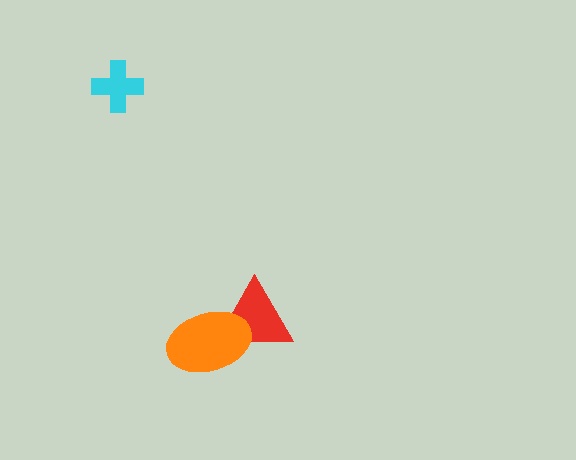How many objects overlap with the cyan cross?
0 objects overlap with the cyan cross.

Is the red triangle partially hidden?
Yes, it is partially covered by another shape.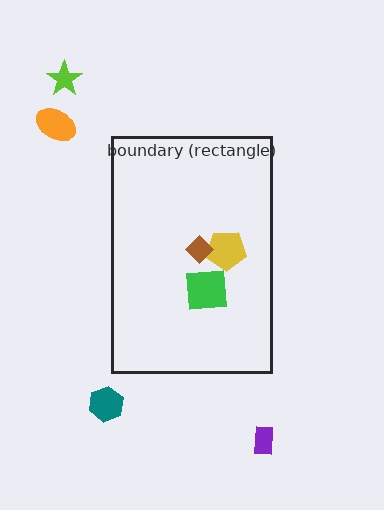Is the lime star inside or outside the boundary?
Outside.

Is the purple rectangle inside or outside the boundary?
Outside.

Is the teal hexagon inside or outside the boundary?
Outside.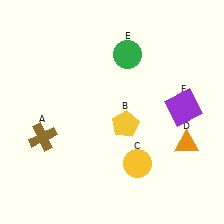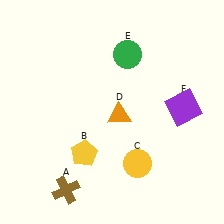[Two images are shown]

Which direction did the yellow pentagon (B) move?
The yellow pentagon (B) moved left.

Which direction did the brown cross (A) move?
The brown cross (A) moved down.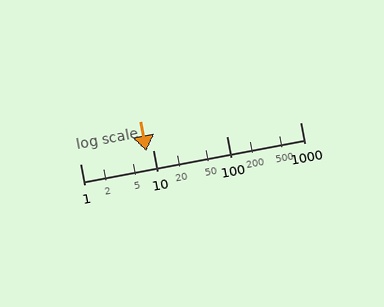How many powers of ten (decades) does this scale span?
The scale spans 3 decades, from 1 to 1000.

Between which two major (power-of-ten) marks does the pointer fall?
The pointer is between 1 and 10.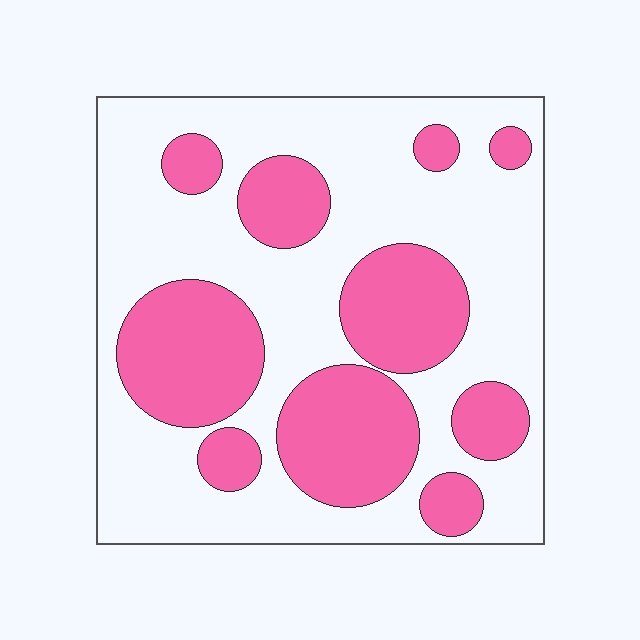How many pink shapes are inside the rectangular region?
10.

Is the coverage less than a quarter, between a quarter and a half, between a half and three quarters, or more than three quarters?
Between a quarter and a half.